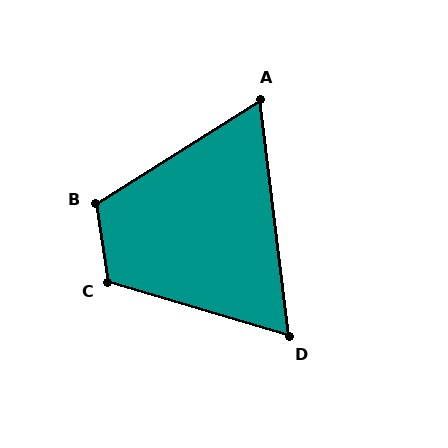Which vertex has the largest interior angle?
C, at approximately 115 degrees.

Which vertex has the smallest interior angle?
A, at approximately 65 degrees.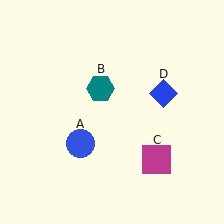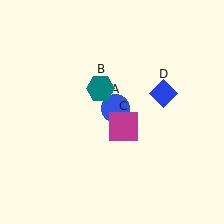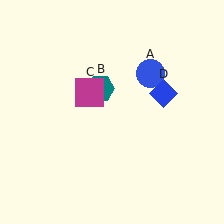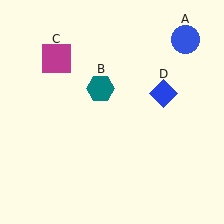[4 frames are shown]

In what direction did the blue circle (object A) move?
The blue circle (object A) moved up and to the right.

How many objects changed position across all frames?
2 objects changed position: blue circle (object A), magenta square (object C).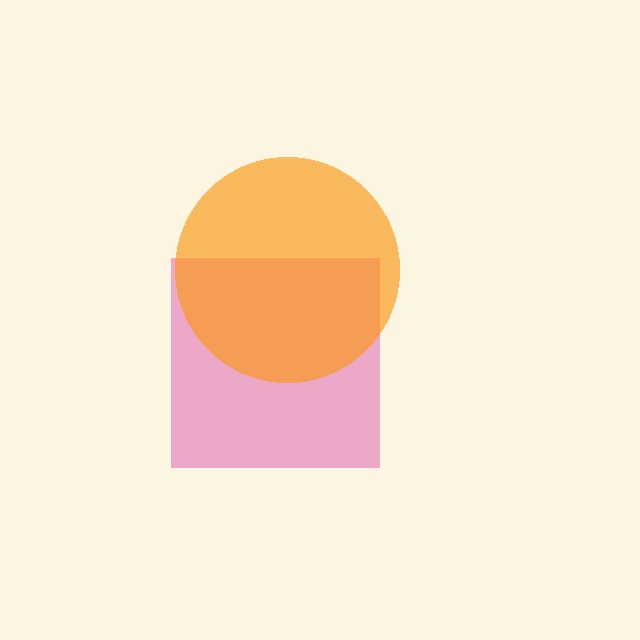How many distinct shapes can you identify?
There are 2 distinct shapes: a pink square, an orange circle.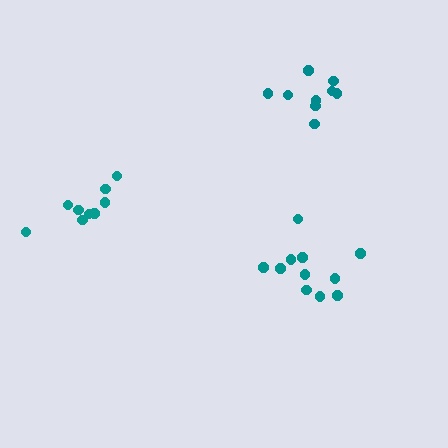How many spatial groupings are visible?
There are 3 spatial groupings.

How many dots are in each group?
Group 1: 11 dots, Group 2: 9 dots, Group 3: 9 dots (29 total).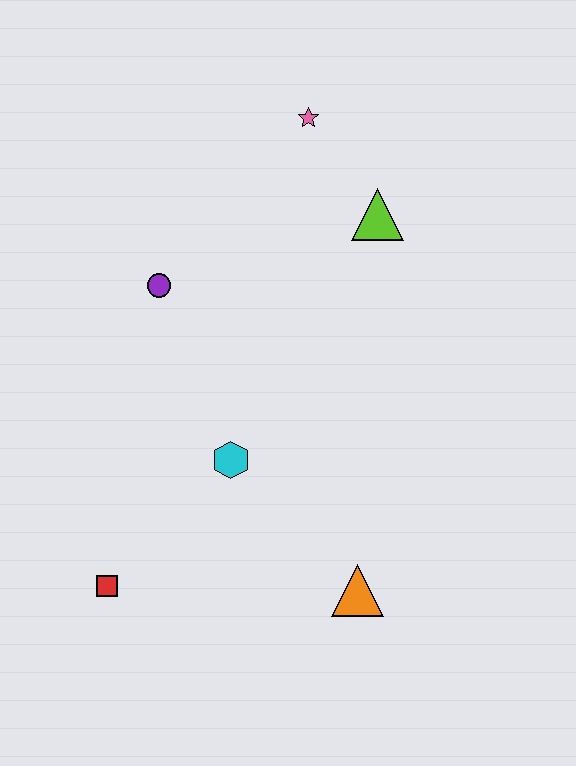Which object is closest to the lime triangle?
The pink star is closest to the lime triangle.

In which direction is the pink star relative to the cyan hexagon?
The pink star is above the cyan hexagon.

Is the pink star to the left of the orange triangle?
Yes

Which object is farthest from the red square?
The pink star is farthest from the red square.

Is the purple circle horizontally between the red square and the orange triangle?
Yes